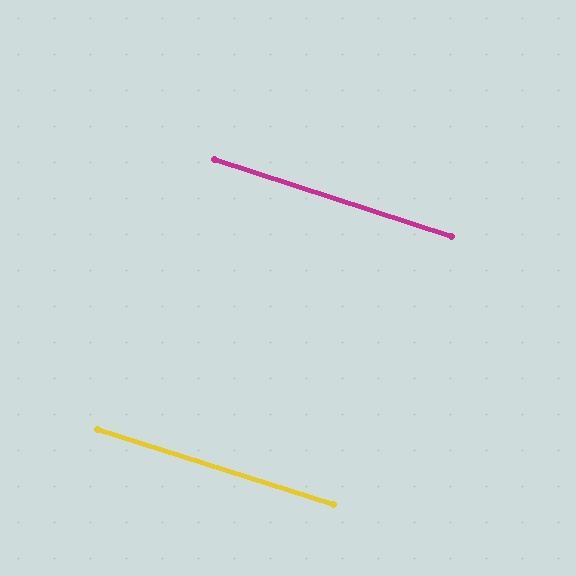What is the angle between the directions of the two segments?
Approximately 0 degrees.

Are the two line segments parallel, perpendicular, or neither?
Parallel — their directions differ by only 0.2°.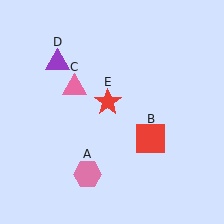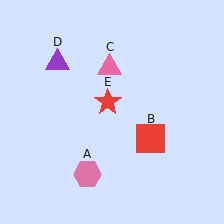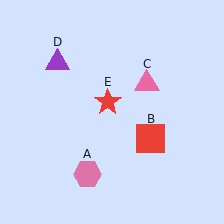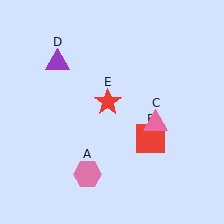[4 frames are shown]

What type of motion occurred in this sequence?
The pink triangle (object C) rotated clockwise around the center of the scene.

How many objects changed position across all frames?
1 object changed position: pink triangle (object C).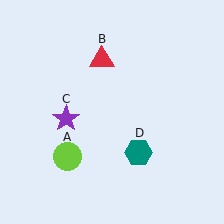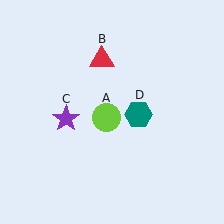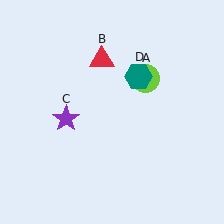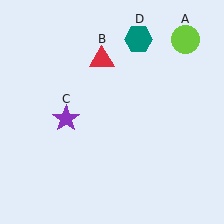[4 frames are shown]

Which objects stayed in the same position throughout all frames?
Red triangle (object B) and purple star (object C) remained stationary.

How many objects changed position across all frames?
2 objects changed position: lime circle (object A), teal hexagon (object D).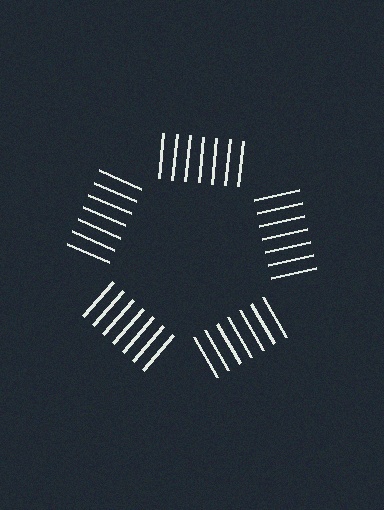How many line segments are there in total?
35 — 7 along each of the 5 edges.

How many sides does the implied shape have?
5 sides — the line-ends trace a pentagon.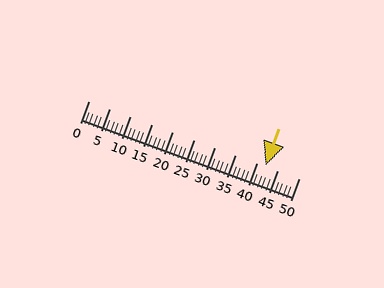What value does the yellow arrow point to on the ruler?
The yellow arrow points to approximately 42.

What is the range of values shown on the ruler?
The ruler shows values from 0 to 50.